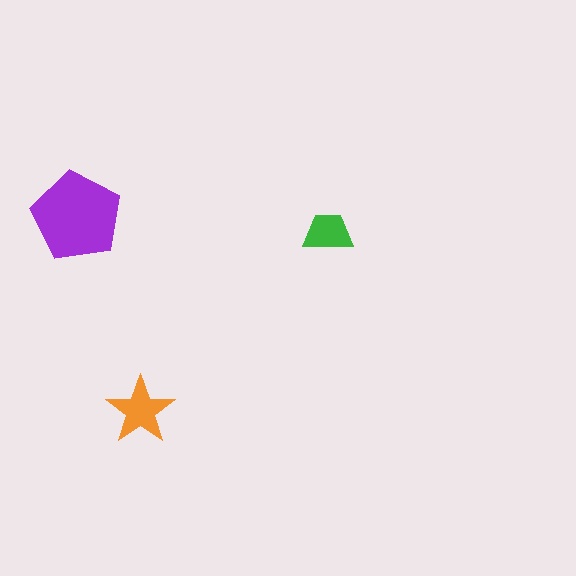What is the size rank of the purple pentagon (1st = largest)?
1st.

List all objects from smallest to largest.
The green trapezoid, the orange star, the purple pentagon.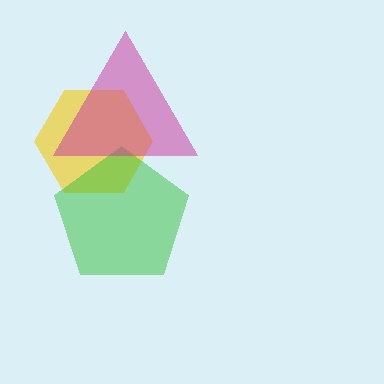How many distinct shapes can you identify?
There are 3 distinct shapes: a yellow hexagon, a green pentagon, a magenta triangle.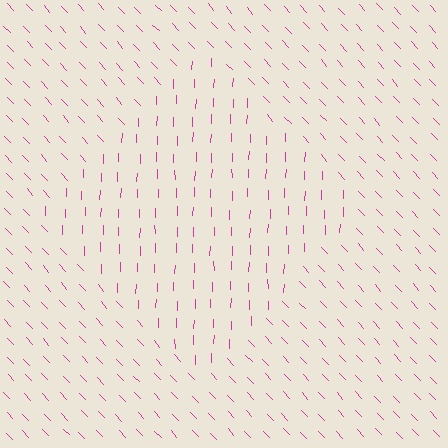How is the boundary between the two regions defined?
The boundary is defined purely by a change in line orientation (approximately 45 degrees difference). All lines are the same color and thickness.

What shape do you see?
I see a diamond.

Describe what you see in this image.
The image is filled with small magenta line segments. A diamond region in the image has lines oriented differently from the surrounding lines, creating a visible texture boundary.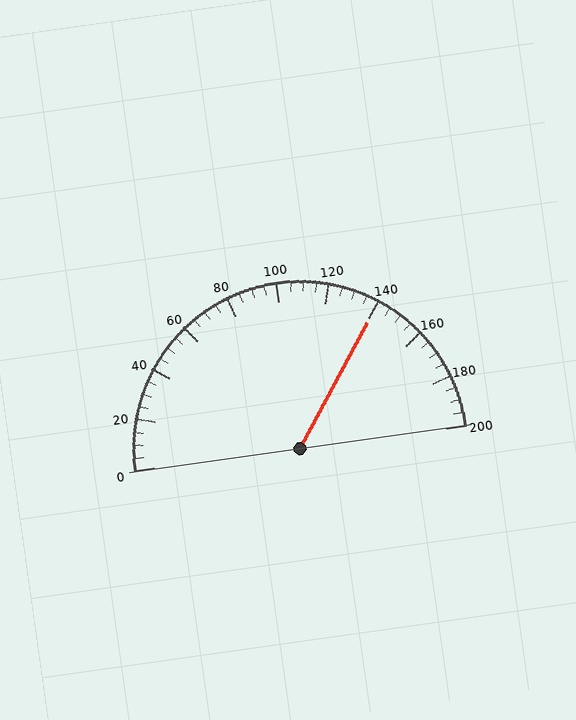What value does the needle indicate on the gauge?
The needle indicates approximately 140.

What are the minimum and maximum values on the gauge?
The gauge ranges from 0 to 200.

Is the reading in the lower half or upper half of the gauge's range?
The reading is in the upper half of the range (0 to 200).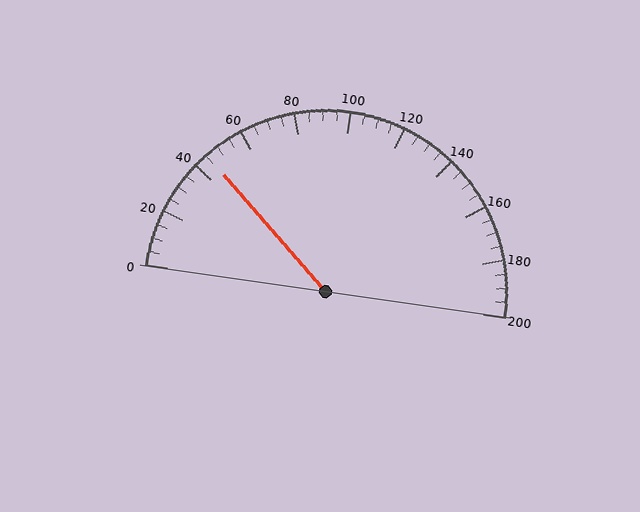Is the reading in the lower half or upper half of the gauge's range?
The reading is in the lower half of the range (0 to 200).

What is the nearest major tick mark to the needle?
The nearest major tick mark is 40.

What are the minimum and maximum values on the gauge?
The gauge ranges from 0 to 200.